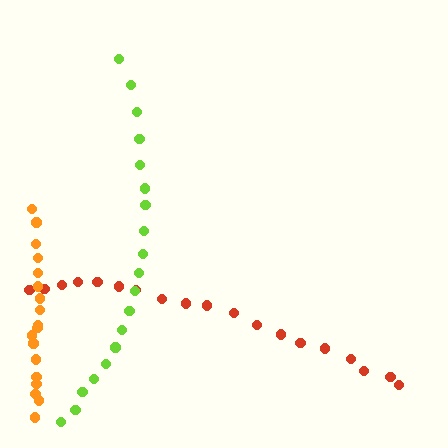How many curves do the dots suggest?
There are 3 distinct paths.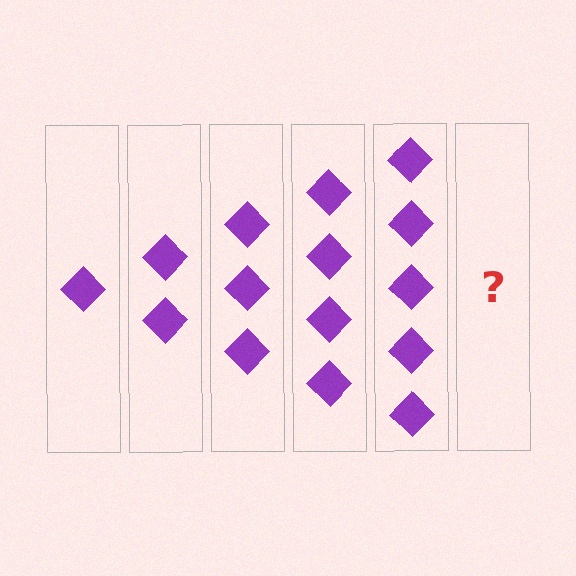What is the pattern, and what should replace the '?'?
The pattern is that each step adds one more diamond. The '?' should be 6 diamonds.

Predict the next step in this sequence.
The next step is 6 diamonds.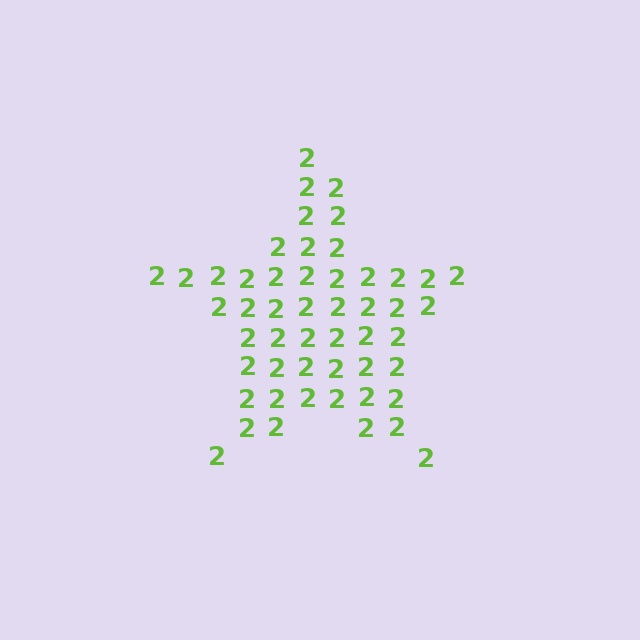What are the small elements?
The small elements are digit 2's.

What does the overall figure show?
The overall figure shows a star.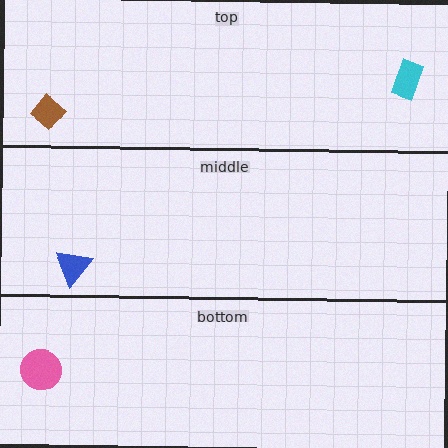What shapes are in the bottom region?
The pink circle.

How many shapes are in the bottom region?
1.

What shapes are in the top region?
The brown diamond, the cyan rectangle.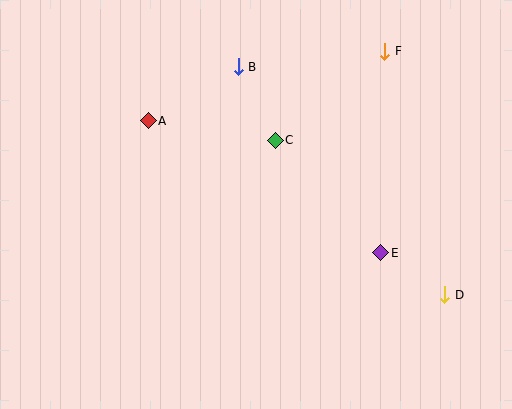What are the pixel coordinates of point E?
Point E is at (381, 253).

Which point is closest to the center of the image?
Point C at (275, 140) is closest to the center.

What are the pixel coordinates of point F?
Point F is at (385, 51).